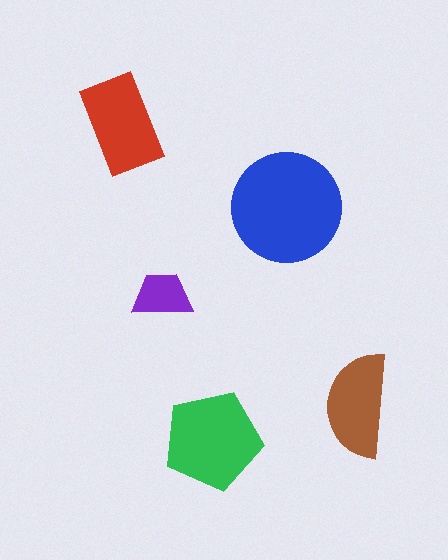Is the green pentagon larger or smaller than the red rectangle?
Larger.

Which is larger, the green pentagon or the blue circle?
The blue circle.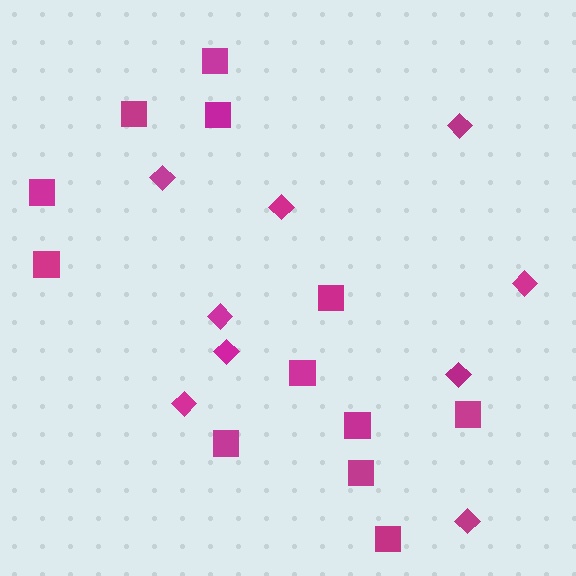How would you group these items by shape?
There are 2 groups: one group of diamonds (9) and one group of squares (12).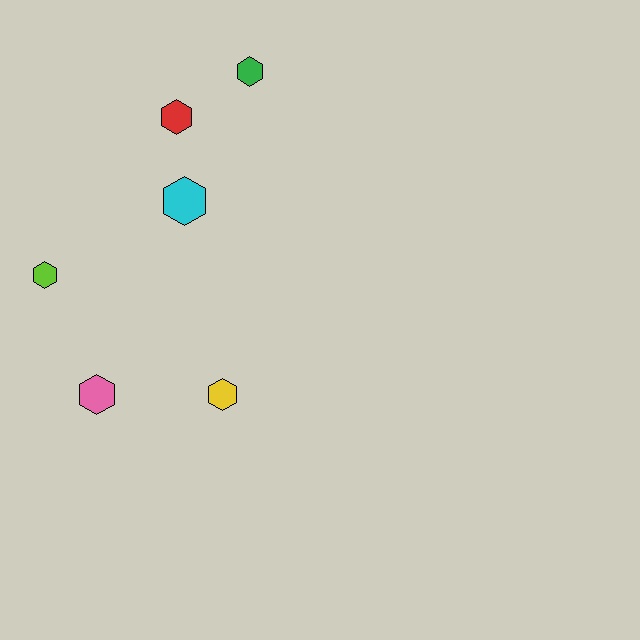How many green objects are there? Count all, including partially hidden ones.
There is 1 green object.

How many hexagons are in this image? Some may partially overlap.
There are 6 hexagons.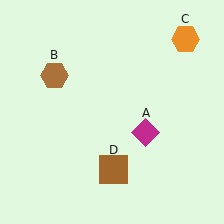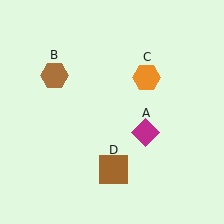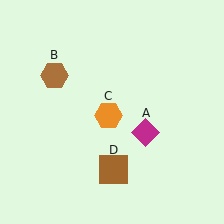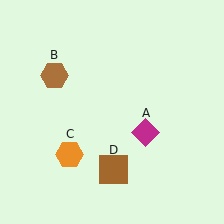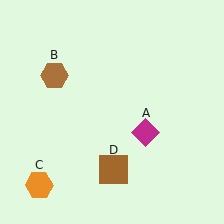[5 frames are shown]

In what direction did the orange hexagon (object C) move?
The orange hexagon (object C) moved down and to the left.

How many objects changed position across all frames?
1 object changed position: orange hexagon (object C).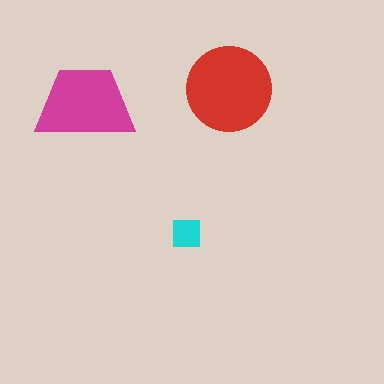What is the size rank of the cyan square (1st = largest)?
3rd.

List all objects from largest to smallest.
The red circle, the magenta trapezoid, the cyan square.